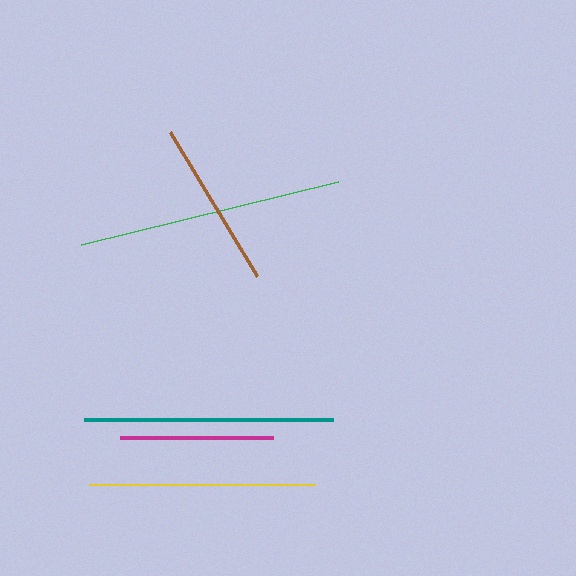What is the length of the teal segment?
The teal segment is approximately 249 pixels long.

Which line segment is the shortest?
The magenta line is the shortest at approximately 153 pixels.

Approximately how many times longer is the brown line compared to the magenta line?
The brown line is approximately 1.1 times the length of the magenta line.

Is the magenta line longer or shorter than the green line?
The green line is longer than the magenta line.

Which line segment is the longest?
The green line is the longest at approximately 264 pixels.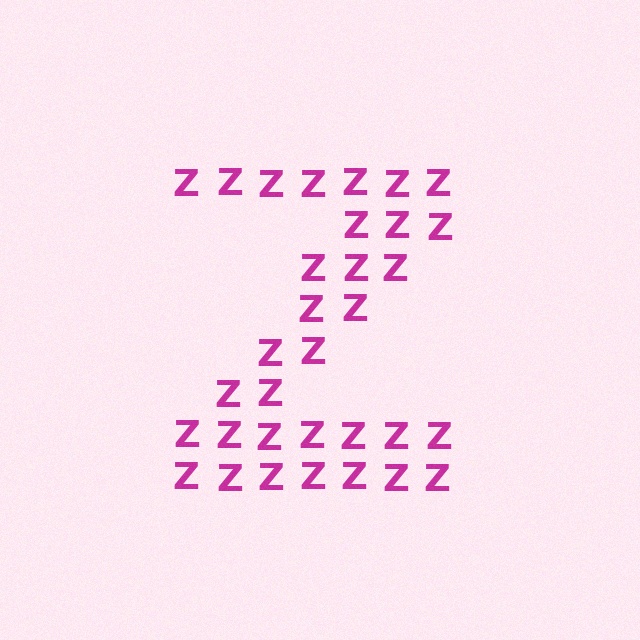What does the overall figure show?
The overall figure shows the letter Z.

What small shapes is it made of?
It is made of small letter Z's.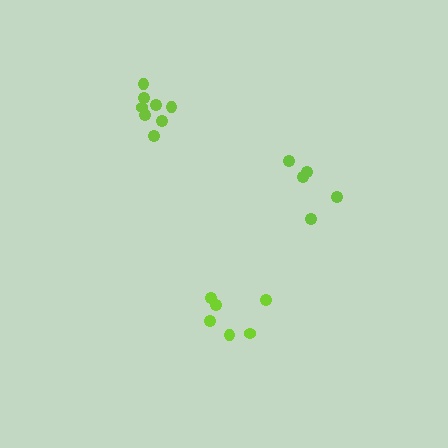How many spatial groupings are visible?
There are 3 spatial groupings.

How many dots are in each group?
Group 1: 8 dots, Group 2: 6 dots, Group 3: 5 dots (19 total).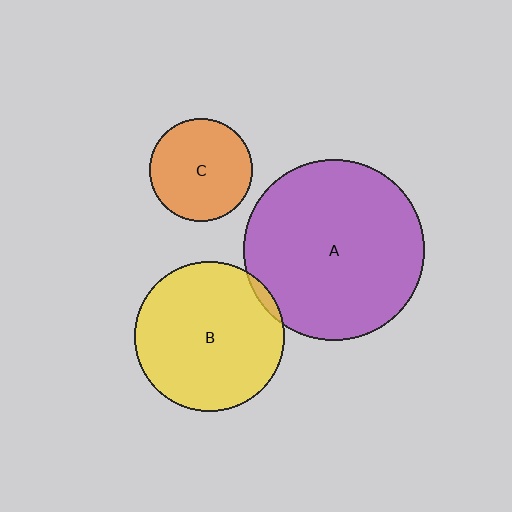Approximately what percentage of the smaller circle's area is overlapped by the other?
Approximately 5%.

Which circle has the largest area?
Circle A (purple).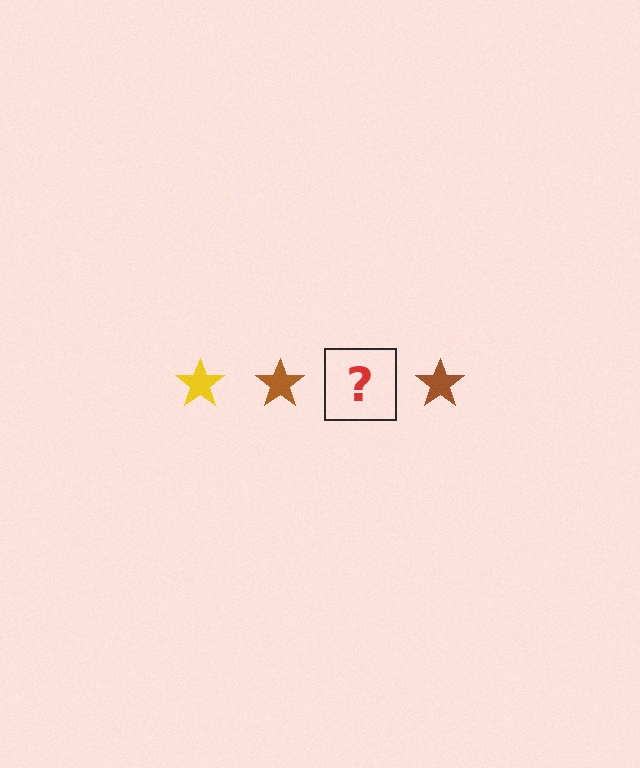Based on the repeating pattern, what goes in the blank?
The blank should be a yellow star.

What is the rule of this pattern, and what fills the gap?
The rule is that the pattern cycles through yellow, brown stars. The gap should be filled with a yellow star.